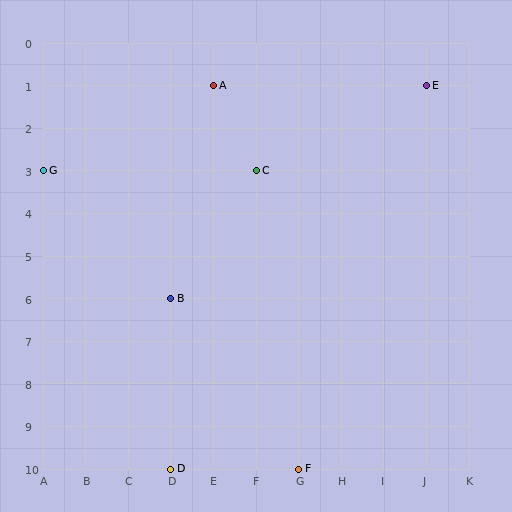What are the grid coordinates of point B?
Point B is at grid coordinates (D, 6).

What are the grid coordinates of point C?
Point C is at grid coordinates (F, 3).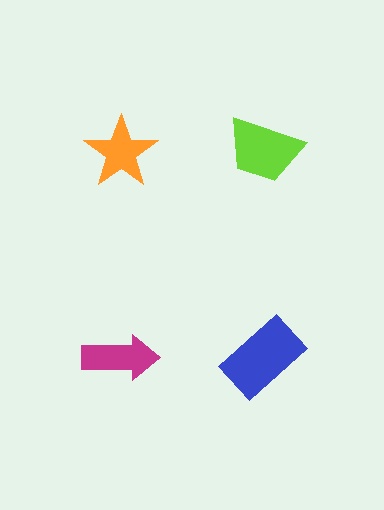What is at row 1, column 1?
An orange star.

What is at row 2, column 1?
A magenta arrow.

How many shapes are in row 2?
2 shapes.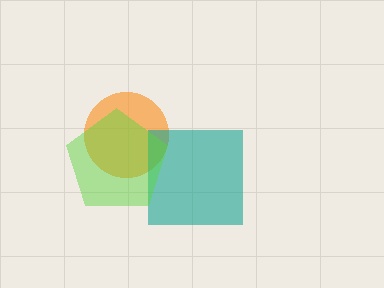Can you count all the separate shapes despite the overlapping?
Yes, there are 3 separate shapes.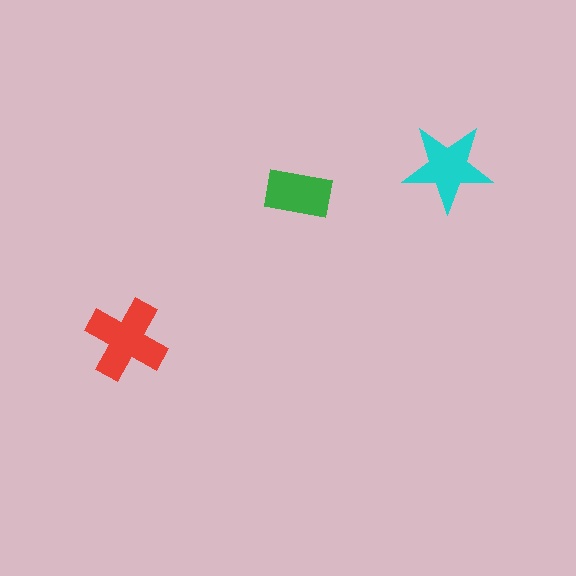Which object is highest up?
The cyan star is topmost.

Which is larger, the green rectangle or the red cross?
The red cross.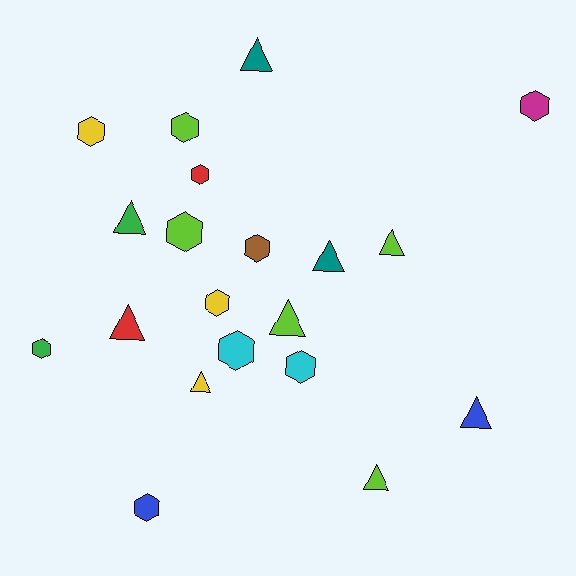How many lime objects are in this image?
There are 5 lime objects.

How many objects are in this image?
There are 20 objects.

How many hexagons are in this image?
There are 11 hexagons.